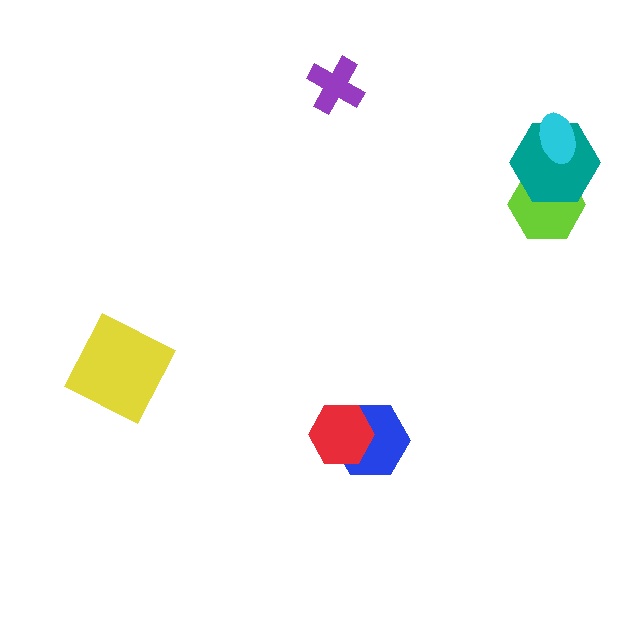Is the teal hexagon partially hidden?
Yes, it is partially covered by another shape.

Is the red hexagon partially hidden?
No, no other shape covers it.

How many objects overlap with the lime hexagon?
1 object overlaps with the lime hexagon.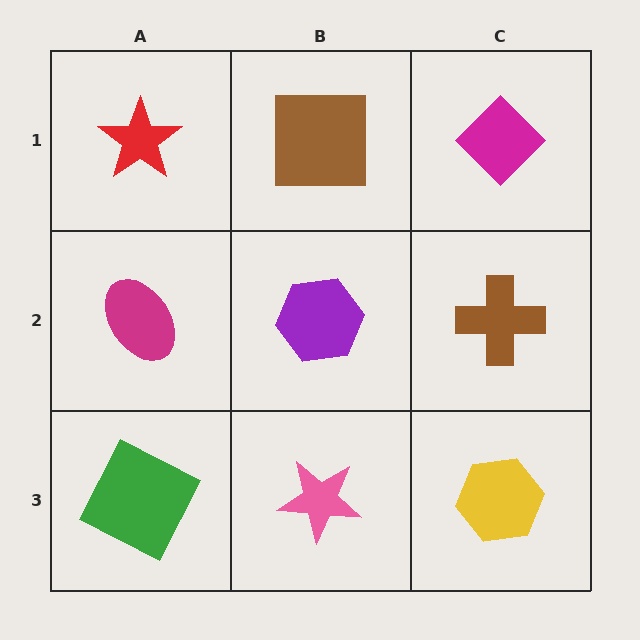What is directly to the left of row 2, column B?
A magenta ellipse.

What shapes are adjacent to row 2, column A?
A red star (row 1, column A), a green square (row 3, column A), a purple hexagon (row 2, column B).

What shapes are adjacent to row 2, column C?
A magenta diamond (row 1, column C), a yellow hexagon (row 3, column C), a purple hexagon (row 2, column B).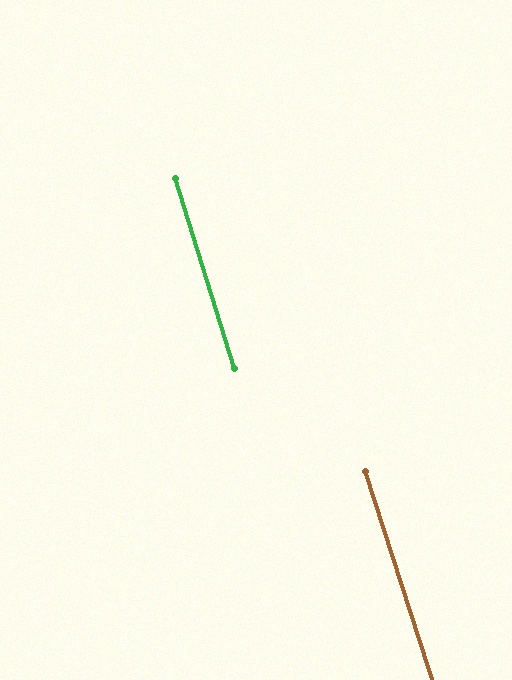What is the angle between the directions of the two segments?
Approximately 1 degree.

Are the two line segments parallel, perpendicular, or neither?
Parallel — their directions differ by only 0.8°.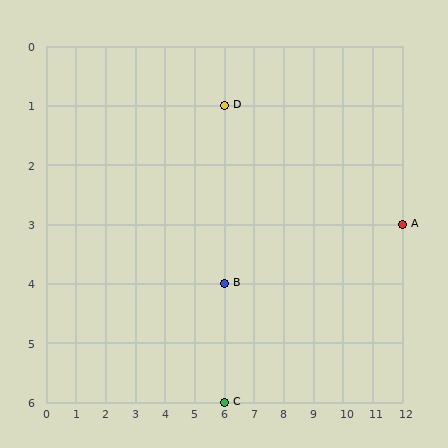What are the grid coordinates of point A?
Point A is at grid coordinates (12, 3).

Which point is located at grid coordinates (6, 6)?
Point C is at (6, 6).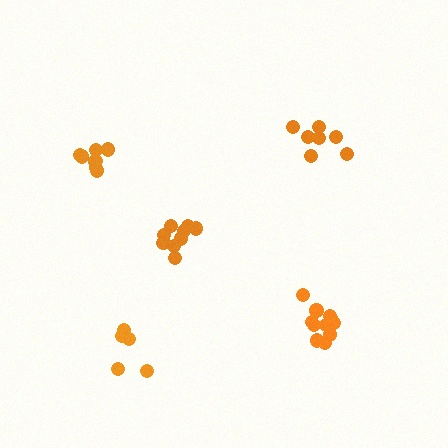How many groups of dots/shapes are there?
There are 5 groups.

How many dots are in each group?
Group 1: 5 dots, Group 2: 9 dots, Group 3: 11 dots, Group 4: 7 dots, Group 5: 8 dots (40 total).